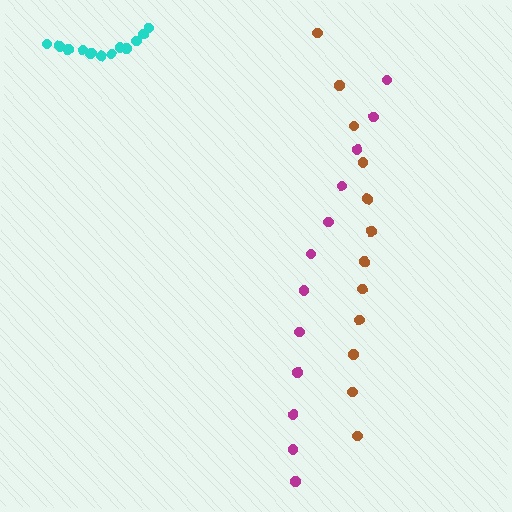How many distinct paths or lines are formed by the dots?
There are 3 distinct paths.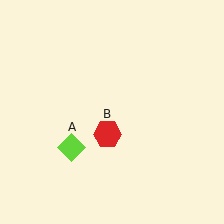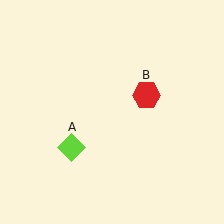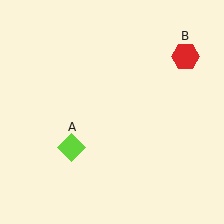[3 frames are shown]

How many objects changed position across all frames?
1 object changed position: red hexagon (object B).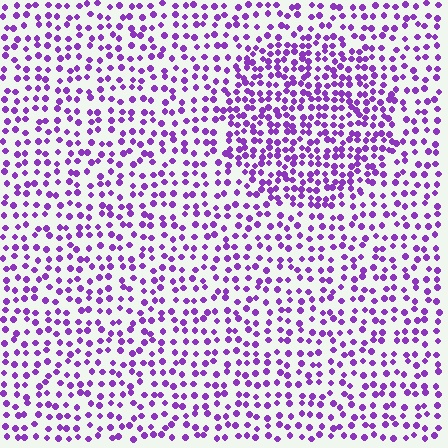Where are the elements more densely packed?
The elements are more densely packed inside the circle boundary.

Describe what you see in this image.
The image contains small purple elements arranged at two different densities. A circle-shaped region is visible where the elements are more densely packed than the surrounding area.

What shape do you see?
I see a circle.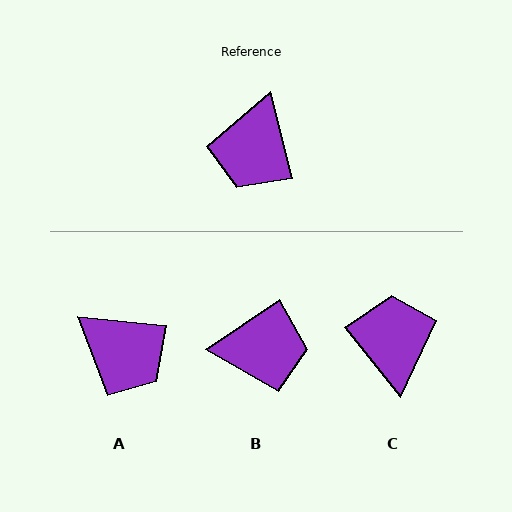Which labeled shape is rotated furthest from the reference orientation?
C, about 155 degrees away.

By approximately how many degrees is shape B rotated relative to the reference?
Approximately 110 degrees counter-clockwise.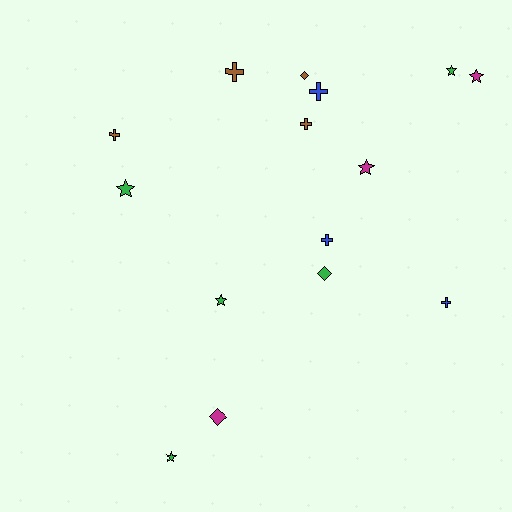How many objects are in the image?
There are 15 objects.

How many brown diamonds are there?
There is 1 brown diamond.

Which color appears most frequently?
Green, with 5 objects.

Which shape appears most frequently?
Star, with 6 objects.